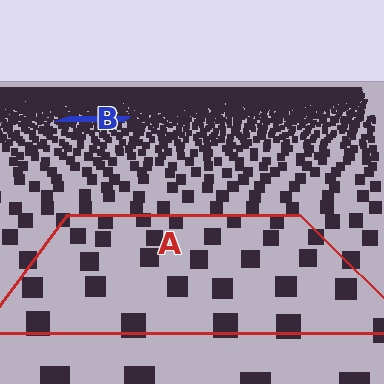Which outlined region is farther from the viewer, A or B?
Region B is farther from the viewer — the texture elements inside it appear smaller and more densely packed.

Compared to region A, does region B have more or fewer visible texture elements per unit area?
Region B has more texture elements per unit area — they are packed more densely because it is farther away.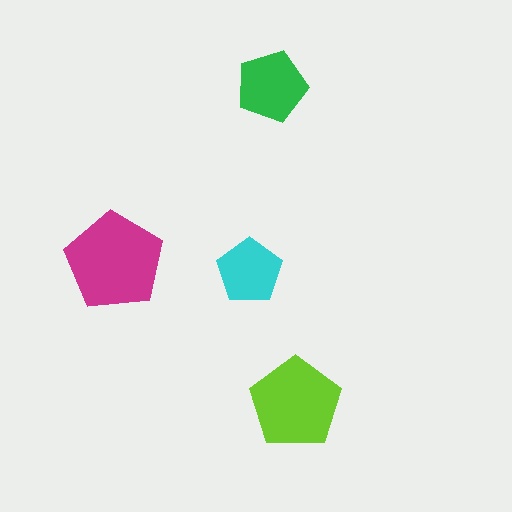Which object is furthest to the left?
The magenta pentagon is leftmost.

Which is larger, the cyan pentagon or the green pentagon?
The green one.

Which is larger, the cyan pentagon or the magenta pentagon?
The magenta one.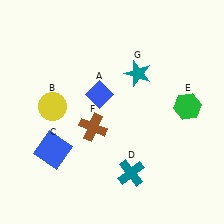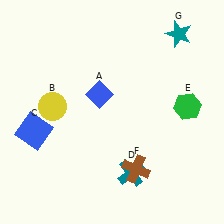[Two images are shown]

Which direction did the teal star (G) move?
The teal star (G) moved right.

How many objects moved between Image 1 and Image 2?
3 objects moved between the two images.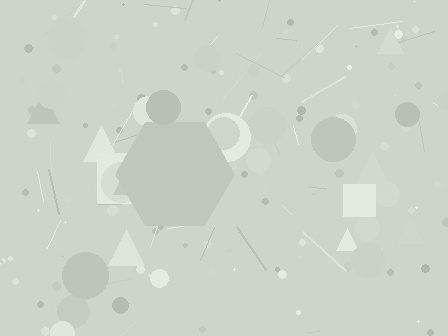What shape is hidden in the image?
A hexagon is hidden in the image.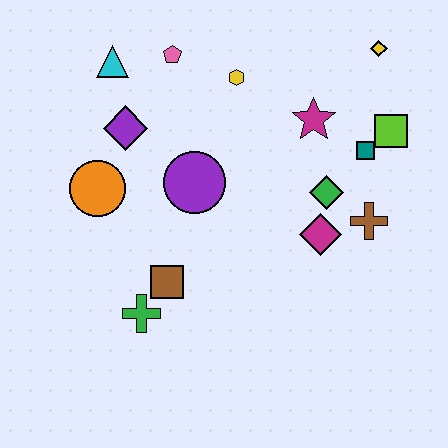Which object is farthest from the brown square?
The yellow diamond is farthest from the brown square.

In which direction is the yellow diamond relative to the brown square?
The yellow diamond is above the brown square.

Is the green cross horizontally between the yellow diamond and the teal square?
No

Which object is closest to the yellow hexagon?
The pink pentagon is closest to the yellow hexagon.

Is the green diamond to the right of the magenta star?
Yes